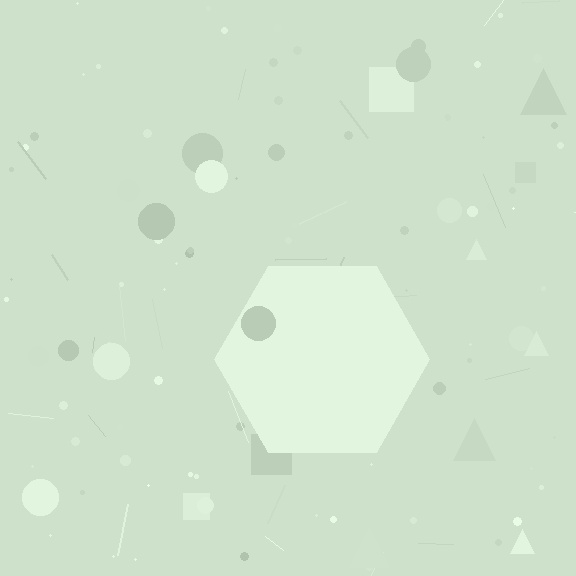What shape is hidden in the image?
A hexagon is hidden in the image.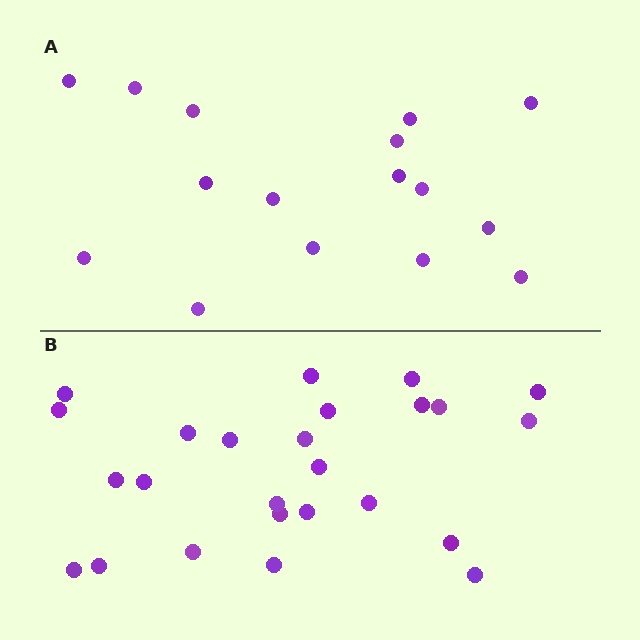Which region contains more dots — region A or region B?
Region B (the bottom region) has more dots.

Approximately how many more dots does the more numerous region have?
Region B has roughly 8 or so more dots than region A.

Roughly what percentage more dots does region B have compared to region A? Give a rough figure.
About 55% more.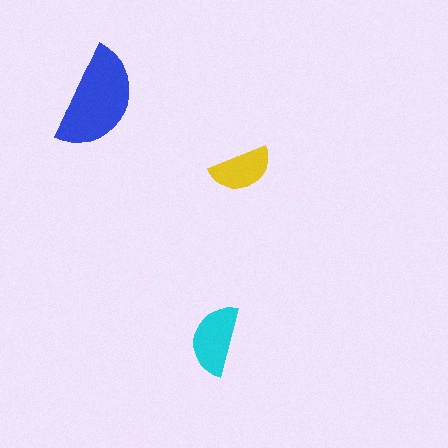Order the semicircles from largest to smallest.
the blue one, the cyan one, the yellow one.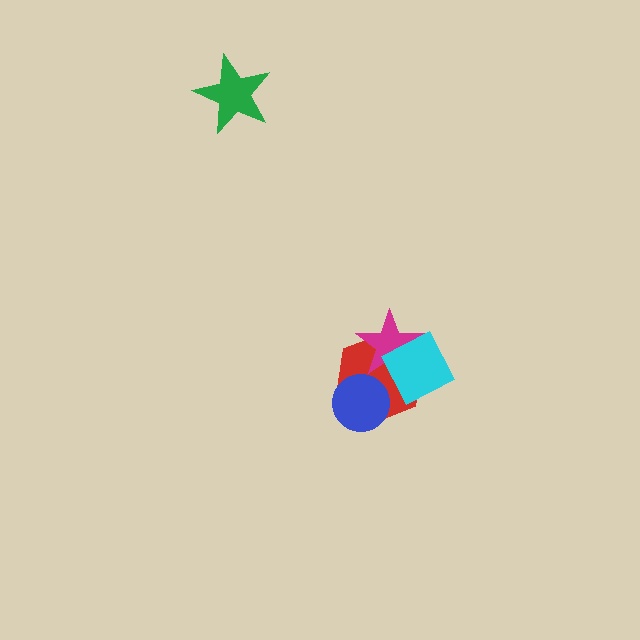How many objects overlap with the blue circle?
1 object overlaps with the blue circle.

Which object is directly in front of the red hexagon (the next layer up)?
The blue circle is directly in front of the red hexagon.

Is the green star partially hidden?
No, no other shape covers it.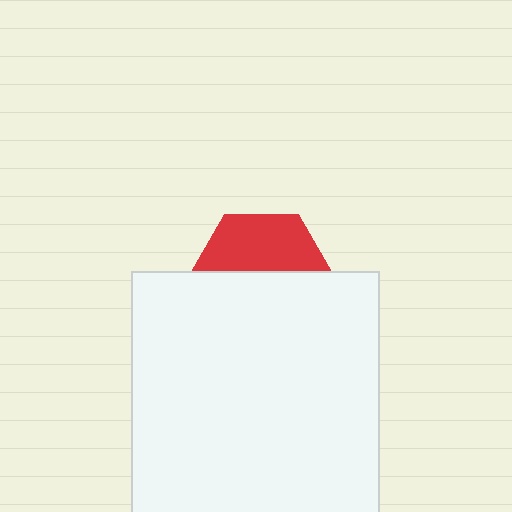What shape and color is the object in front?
The object in front is a white square.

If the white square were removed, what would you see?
You would see the complete red hexagon.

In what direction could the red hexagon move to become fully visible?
The red hexagon could move up. That would shift it out from behind the white square entirely.